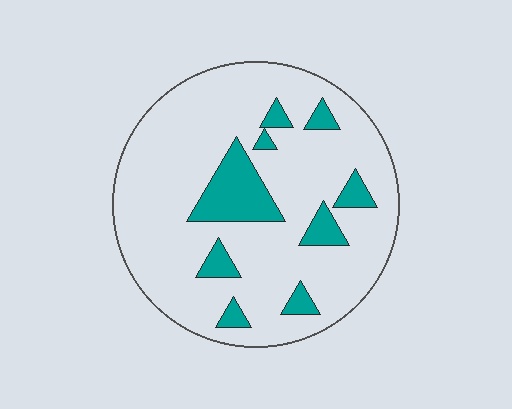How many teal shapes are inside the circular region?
9.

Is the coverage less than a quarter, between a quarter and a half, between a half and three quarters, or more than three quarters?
Less than a quarter.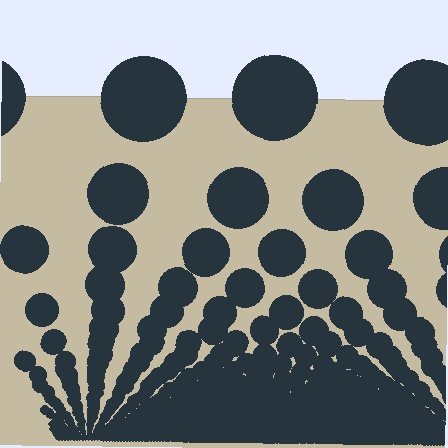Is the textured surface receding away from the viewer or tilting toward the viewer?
The surface appears to tilt toward the viewer. Texture elements get larger and sparser toward the top.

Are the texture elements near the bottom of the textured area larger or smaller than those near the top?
Smaller. The gradient is inverted — elements near the bottom are smaller and denser.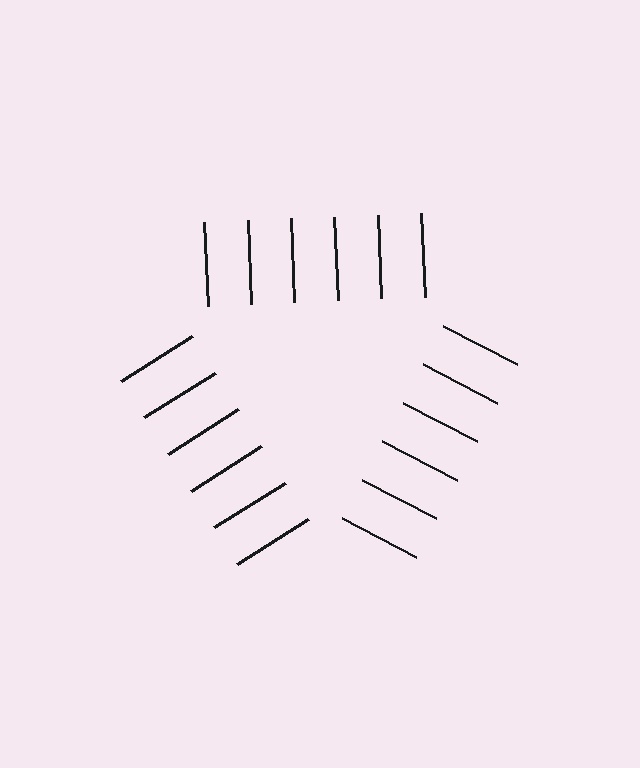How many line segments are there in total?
18 — 6 along each of the 3 edges.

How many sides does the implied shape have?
3 sides — the line-ends trace a triangle.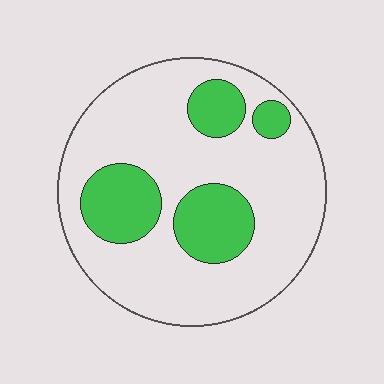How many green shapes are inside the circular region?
4.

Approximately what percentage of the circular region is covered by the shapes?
Approximately 25%.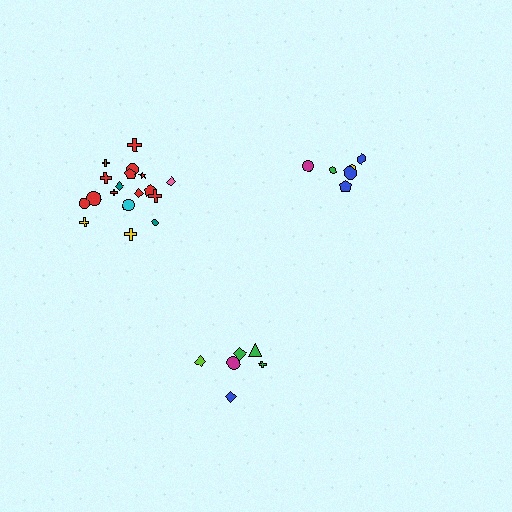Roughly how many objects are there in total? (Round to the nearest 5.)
Roughly 30 objects in total.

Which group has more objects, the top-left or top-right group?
The top-left group.